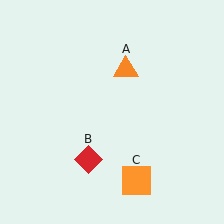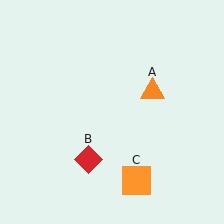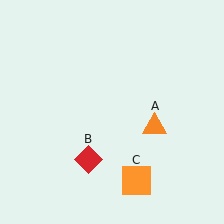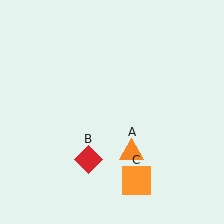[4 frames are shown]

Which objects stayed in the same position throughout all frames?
Red diamond (object B) and orange square (object C) remained stationary.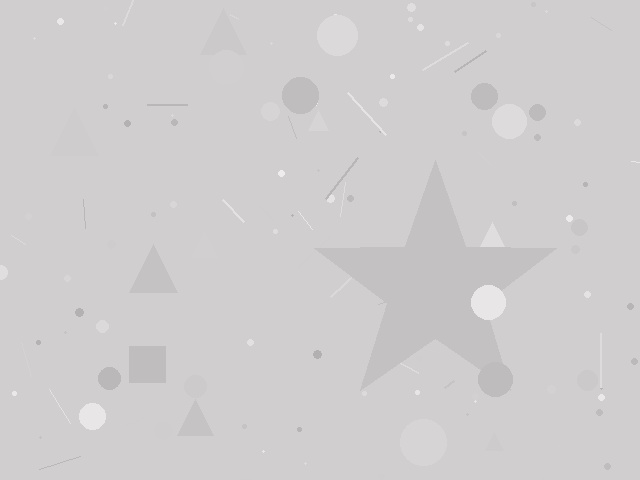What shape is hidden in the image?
A star is hidden in the image.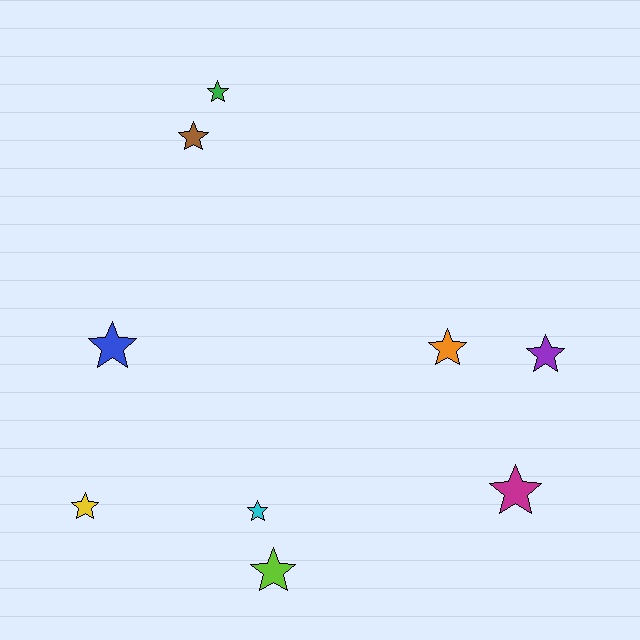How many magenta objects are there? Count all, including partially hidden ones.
There is 1 magenta object.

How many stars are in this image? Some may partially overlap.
There are 9 stars.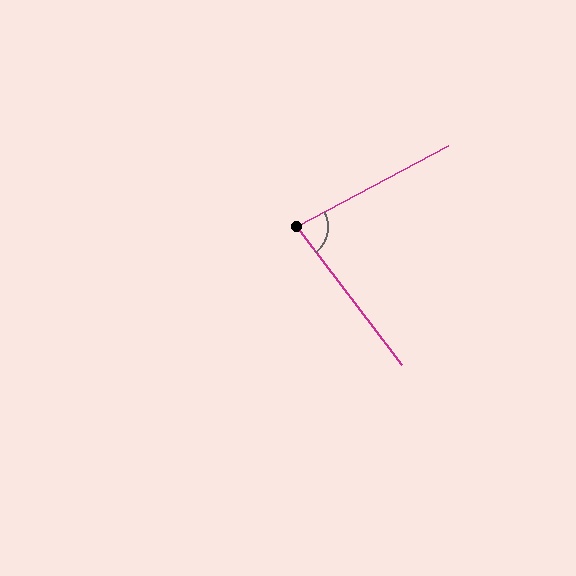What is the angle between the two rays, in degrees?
Approximately 81 degrees.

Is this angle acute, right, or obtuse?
It is acute.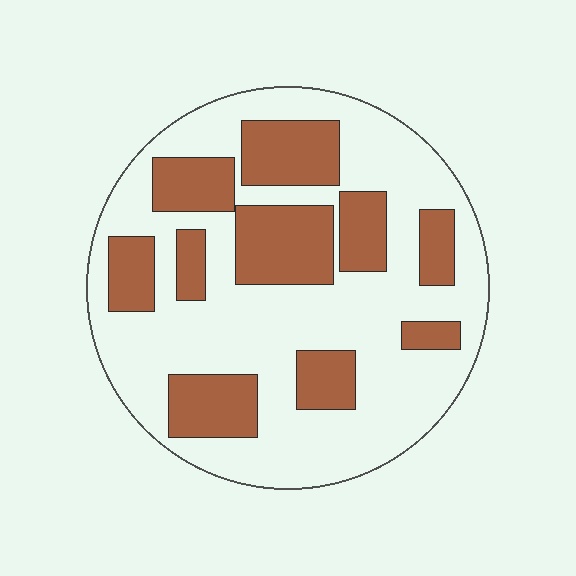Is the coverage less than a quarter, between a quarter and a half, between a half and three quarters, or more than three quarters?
Between a quarter and a half.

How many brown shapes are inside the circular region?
10.